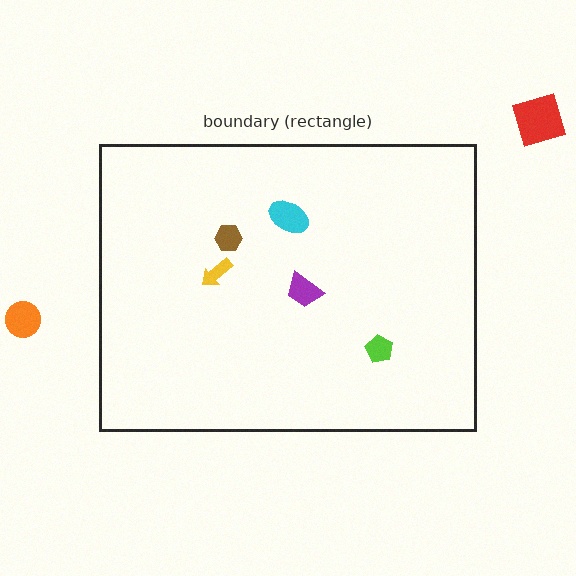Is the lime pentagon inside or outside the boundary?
Inside.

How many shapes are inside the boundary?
5 inside, 2 outside.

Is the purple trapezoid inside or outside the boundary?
Inside.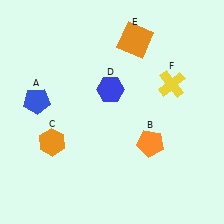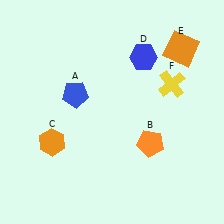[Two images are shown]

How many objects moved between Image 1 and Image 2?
3 objects moved between the two images.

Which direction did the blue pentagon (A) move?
The blue pentagon (A) moved right.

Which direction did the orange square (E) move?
The orange square (E) moved right.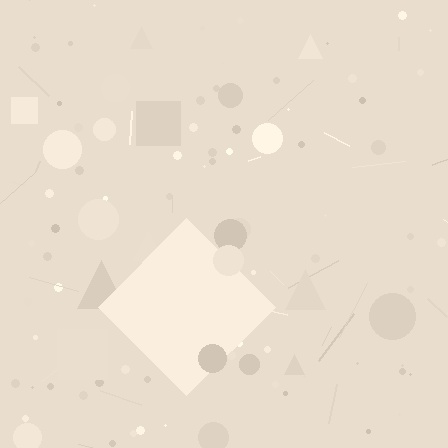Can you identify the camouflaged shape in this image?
The camouflaged shape is a diamond.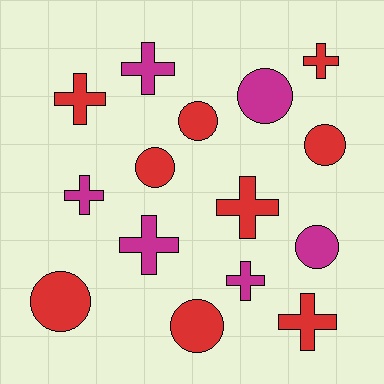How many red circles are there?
There are 5 red circles.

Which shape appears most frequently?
Cross, with 8 objects.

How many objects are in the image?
There are 15 objects.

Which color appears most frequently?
Red, with 9 objects.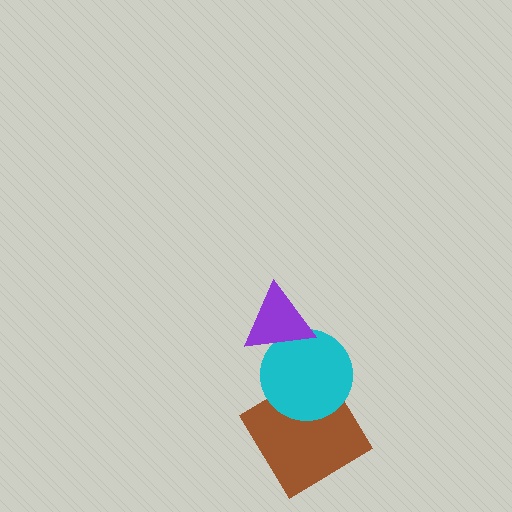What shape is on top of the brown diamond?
The cyan circle is on top of the brown diamond.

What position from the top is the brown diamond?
The brown diamond is 3rd from the top.